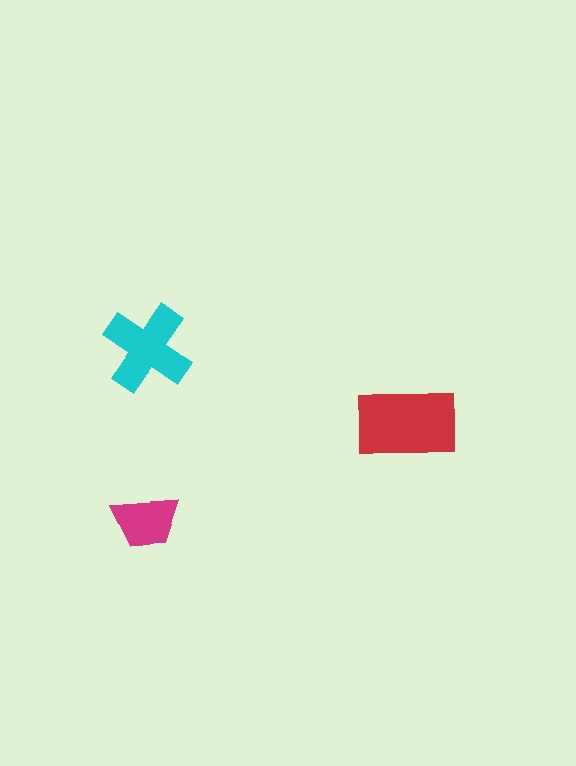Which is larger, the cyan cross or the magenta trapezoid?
The cyan cross.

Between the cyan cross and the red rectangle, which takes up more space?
The red rectangle.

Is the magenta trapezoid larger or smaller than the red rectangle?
Smaller.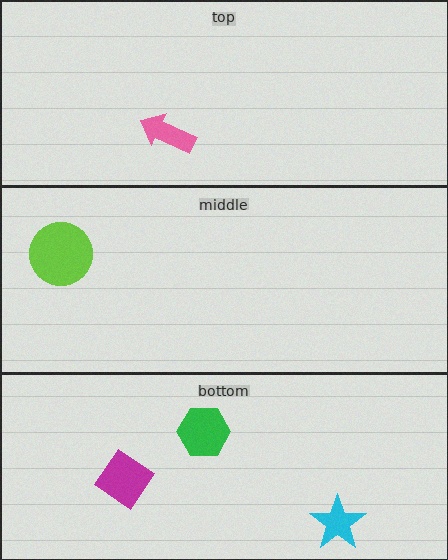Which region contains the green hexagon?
The bottom region.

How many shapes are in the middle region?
1.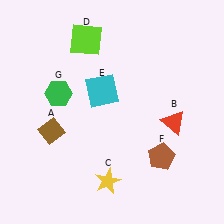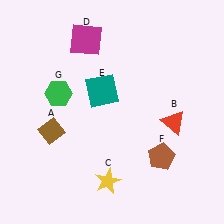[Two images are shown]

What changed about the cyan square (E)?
In Image 1, E is cyan. In Image 2, it changed to teal.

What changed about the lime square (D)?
In Image 1, D is lime. In Image 2, it changed to magenta.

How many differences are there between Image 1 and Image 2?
There are 2 differences between the two images.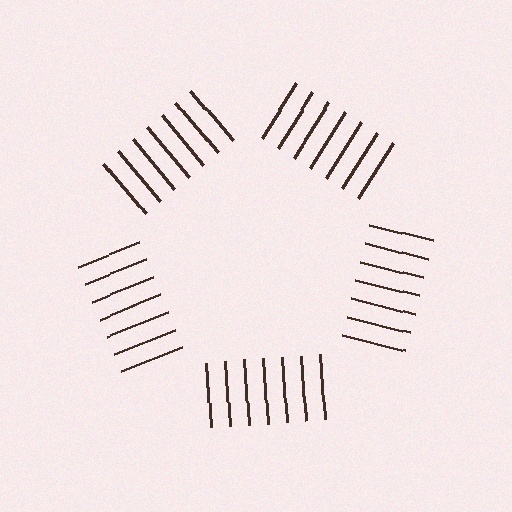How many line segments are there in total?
35 — 7 along each of the 5 edges.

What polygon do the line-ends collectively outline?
An illusory pentagon — the line segments terminate on its edges but no continuous stroke is drawn.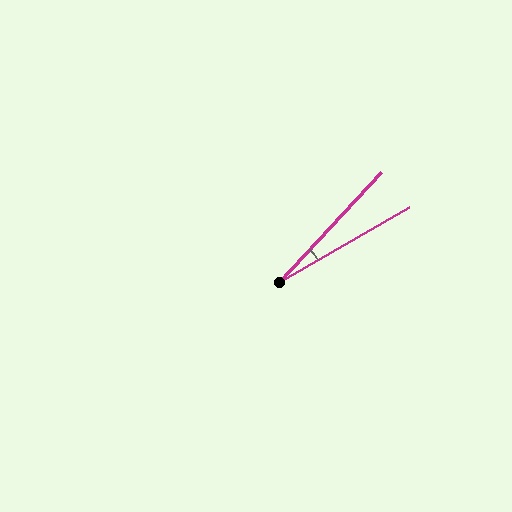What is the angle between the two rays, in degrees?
Approximately 17 degrees.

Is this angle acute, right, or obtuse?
It is acute.